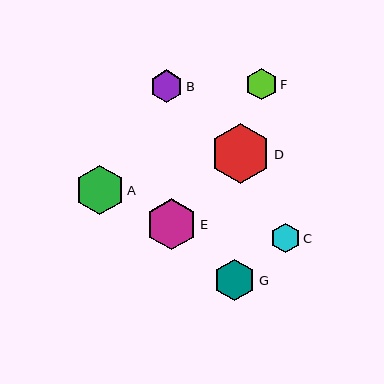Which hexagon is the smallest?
Hexagon C is the smallest with a size of approximately 29 pixels.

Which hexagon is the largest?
Hexagon D is the largest with a size of approximately 61 pixels.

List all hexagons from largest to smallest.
From largest to smallest: D, E, A, G, B, F, C.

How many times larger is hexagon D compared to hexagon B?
Hexagon D is approximately 1.9 times the size of hexagon B.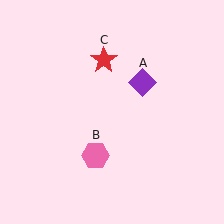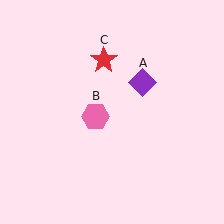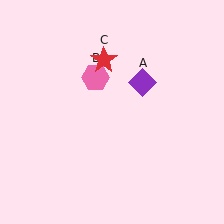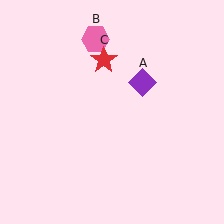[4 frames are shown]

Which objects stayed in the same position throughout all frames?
Purple diamond (object A) and red star (object C) remained stationary.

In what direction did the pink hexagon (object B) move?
The pink hexagon (object B) moved up.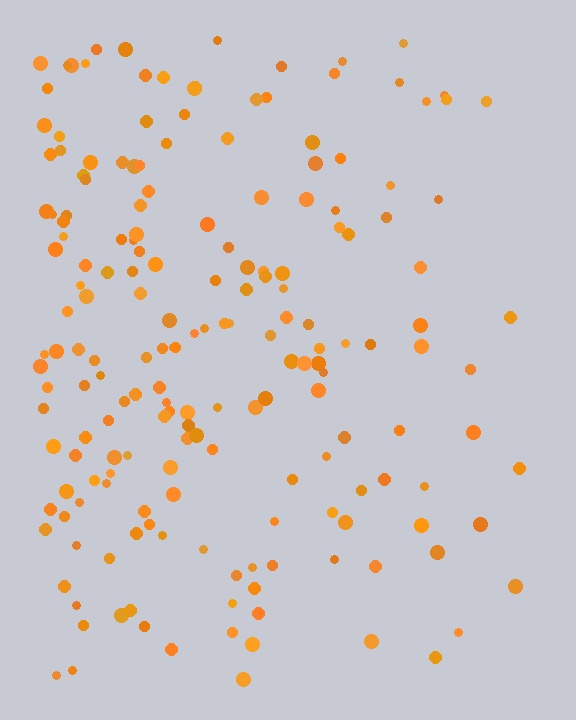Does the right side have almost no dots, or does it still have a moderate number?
Still a moderate number, just noticeably fewer than the left.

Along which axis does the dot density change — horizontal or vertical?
Horizontal.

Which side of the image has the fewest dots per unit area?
The right.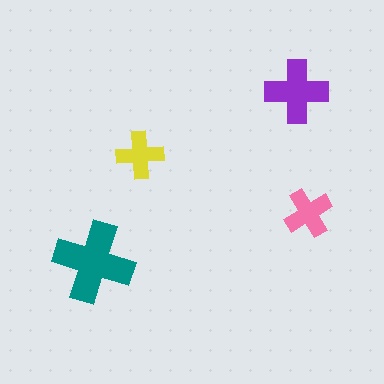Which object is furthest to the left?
The teal cross is leftmost.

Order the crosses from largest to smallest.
the teal one, the purple one, the pink one, the yellow one.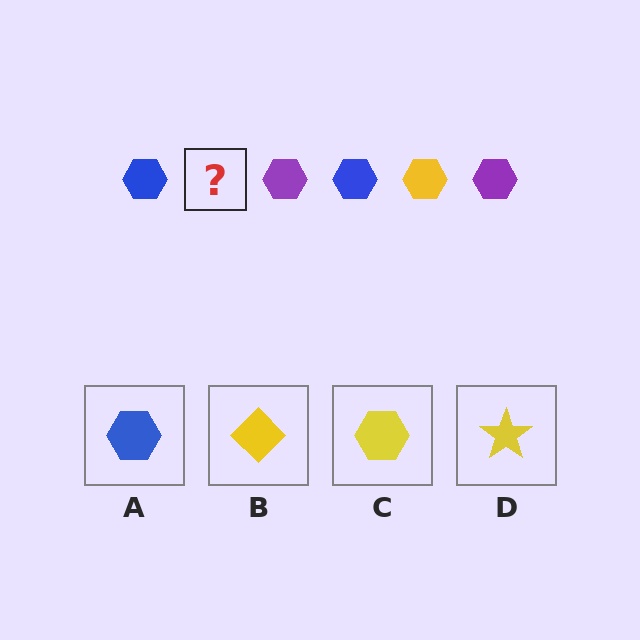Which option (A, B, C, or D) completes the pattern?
C.